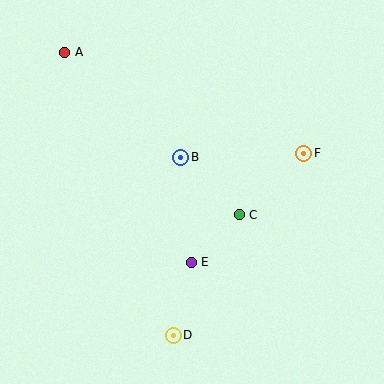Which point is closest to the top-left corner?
Point A is closest to the top-left corner.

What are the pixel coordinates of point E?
Point E is at (191, 262).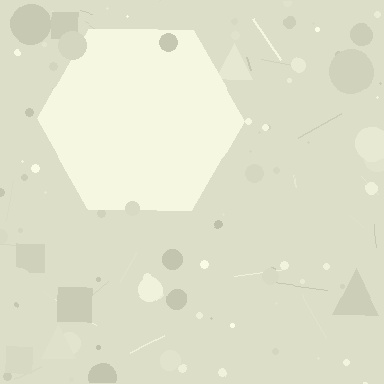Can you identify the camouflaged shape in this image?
The camouflaged shape is a hexagon.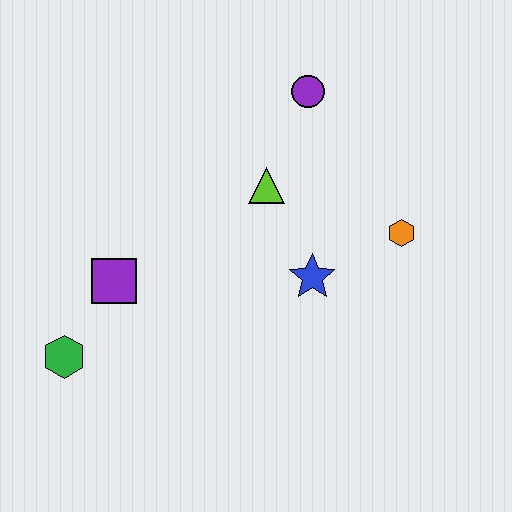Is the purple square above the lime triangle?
No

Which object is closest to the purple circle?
The lime triangle is closest to the purple circle.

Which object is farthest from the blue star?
The green hexagon is farthest from the blue star.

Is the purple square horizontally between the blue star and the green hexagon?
Yes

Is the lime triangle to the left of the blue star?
Yes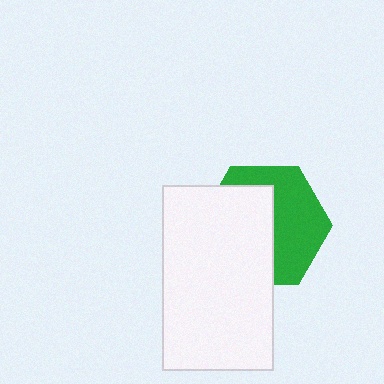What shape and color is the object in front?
The object in front is a white rectangle.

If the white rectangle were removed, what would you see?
You would see the complete green hexagon.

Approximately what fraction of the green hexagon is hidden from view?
Roughly 51% of the green hexagon is hidden behind the white rectangle.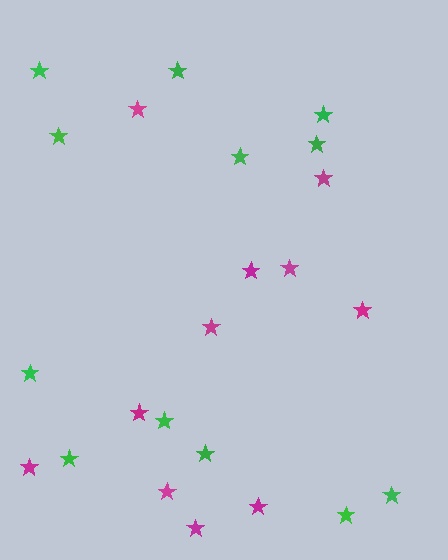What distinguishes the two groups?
There are 2 groups: one group of magenta stars (11) and one group of green stars (12).